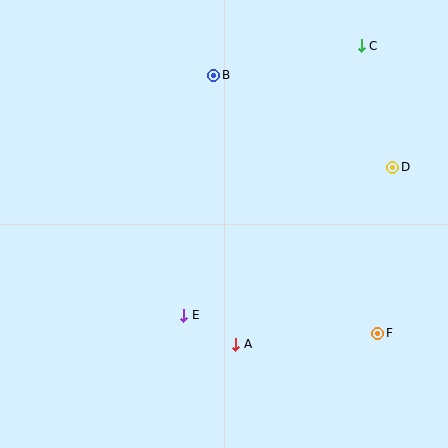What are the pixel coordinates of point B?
Point B is at (214, 75).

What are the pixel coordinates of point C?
Point C is at (361, 46).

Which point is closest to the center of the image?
Point E at (184, 315) is closest to the center.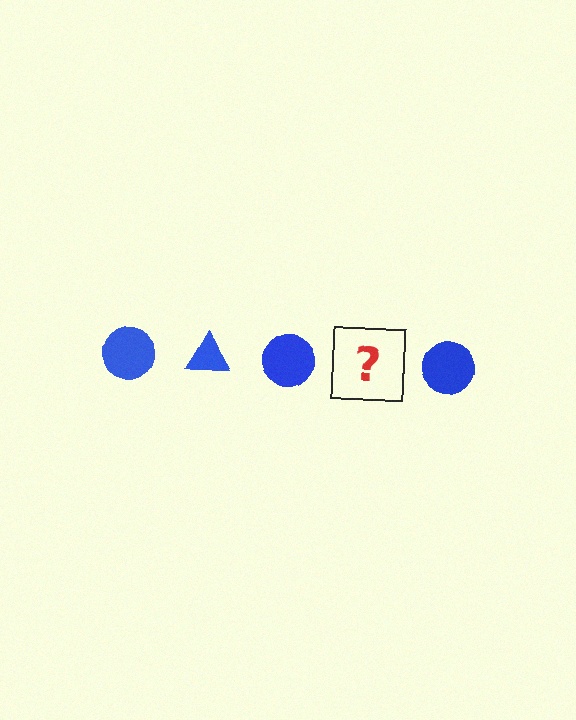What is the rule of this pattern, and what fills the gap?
The rule is that the pattern cycles through circle, triangle shapes in blue. The gap should be filled with a blue triangle.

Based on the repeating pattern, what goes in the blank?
The blank should be a blue triangle.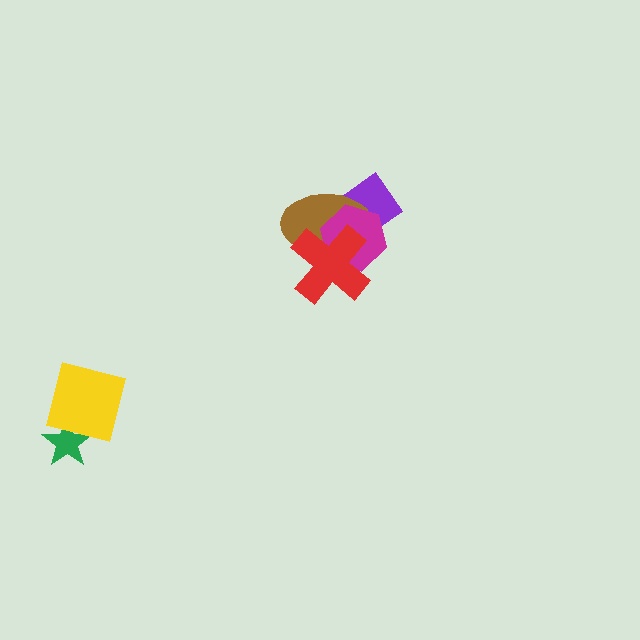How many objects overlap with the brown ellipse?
3 objects overlap with the brown ellipse.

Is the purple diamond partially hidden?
Yes, it is partially covered by another shape.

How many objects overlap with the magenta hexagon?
3 objects overlap with the magenta hexagon.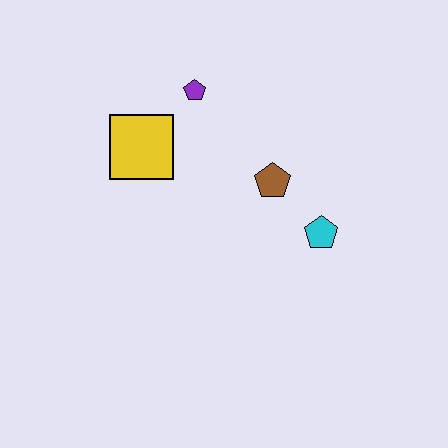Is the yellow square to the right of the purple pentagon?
No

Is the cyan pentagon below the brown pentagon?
Yes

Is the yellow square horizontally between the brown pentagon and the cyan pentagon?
No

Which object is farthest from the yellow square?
The cyan pentagon is farthest from the yellow square.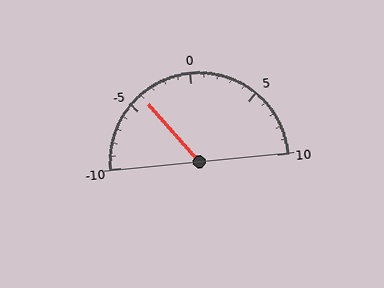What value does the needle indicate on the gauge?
The needle indicates approximately -4.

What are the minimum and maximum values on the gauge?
The gauge ranges from -10 to 10.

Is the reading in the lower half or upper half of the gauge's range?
The reading is in the lower half of the range (-10 to 10).